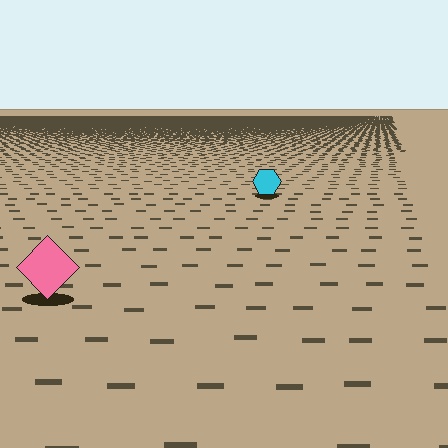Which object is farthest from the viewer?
The cyan hexagon is farthest from the viewer. It appears smaller and the ground texture around it is denser.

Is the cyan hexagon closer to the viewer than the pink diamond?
No. The pink diamond is closer — you can tell from the texture gradient: the ground texture is coarser near it.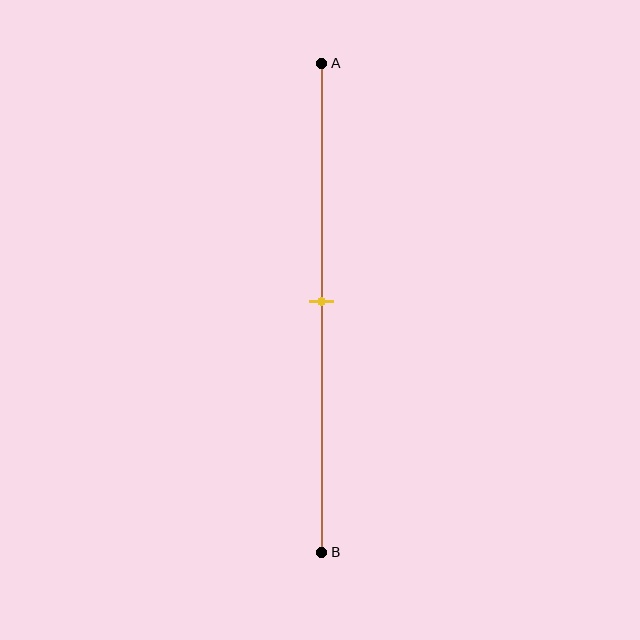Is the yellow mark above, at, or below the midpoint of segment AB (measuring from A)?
The yellow mark is approximately at the midpoint of segment AB.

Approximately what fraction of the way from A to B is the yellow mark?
The yellow mark is approximately 50% of the way from A to B.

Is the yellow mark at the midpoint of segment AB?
Yes, the mark is approximately at the midpoint.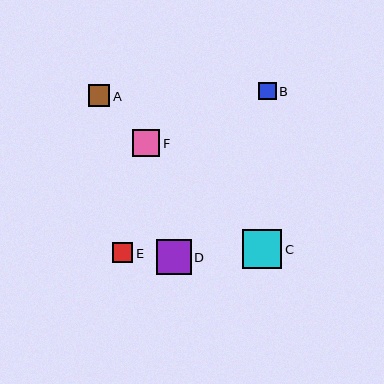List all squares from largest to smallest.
From largest to smallest: C, D, F, A, E, B.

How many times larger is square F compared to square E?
Square F is approximately 1.3 times the size of square E.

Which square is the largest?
Square C is the largest with a size of approximately 39 pixels.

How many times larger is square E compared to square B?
Square E is approximately 1.2 times the size of square B.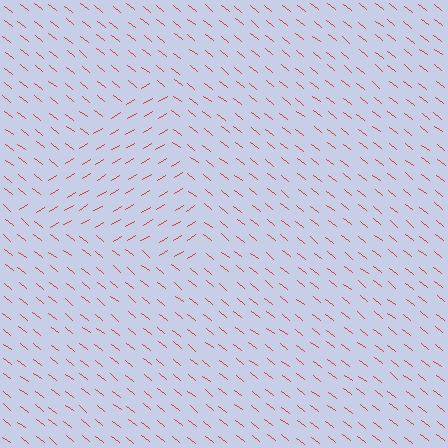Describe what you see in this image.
The image is filled with small red line segments. A triangle region in the image has lines oriented differently from the surrounding lines, creating a visible texture boundary.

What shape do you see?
I see a triangle.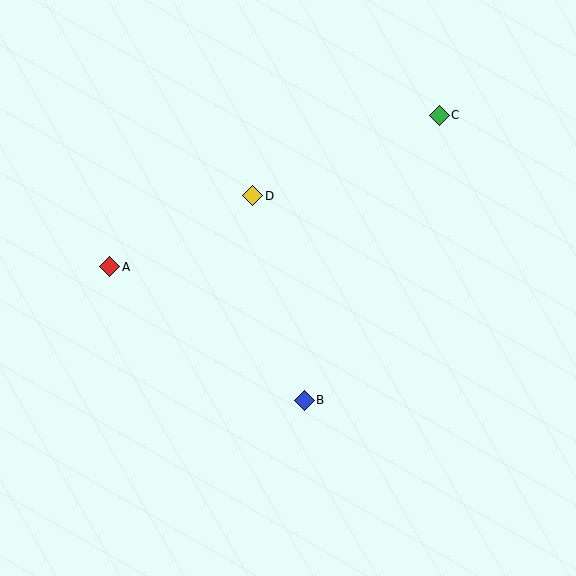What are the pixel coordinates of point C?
Point C is at (439, 115).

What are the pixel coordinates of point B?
Point B is at (304, 400).